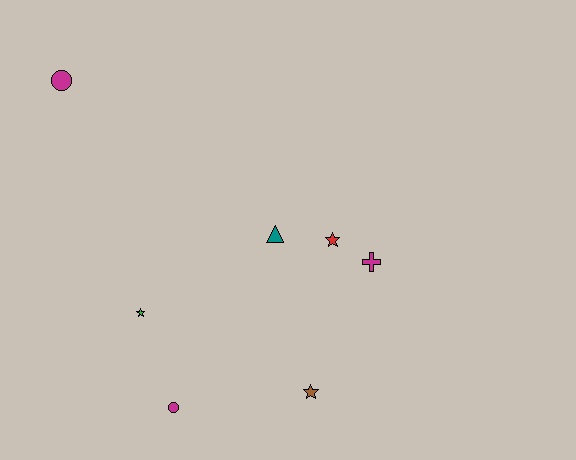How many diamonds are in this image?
There are no diamonds.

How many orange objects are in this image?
There are no orange objects.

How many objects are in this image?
There are 7 objects.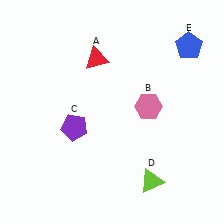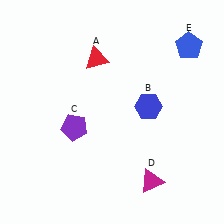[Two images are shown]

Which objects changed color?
B changed from pink to blue. D changed from lime to magenta.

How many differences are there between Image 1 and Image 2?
There are 2 differences between the two images.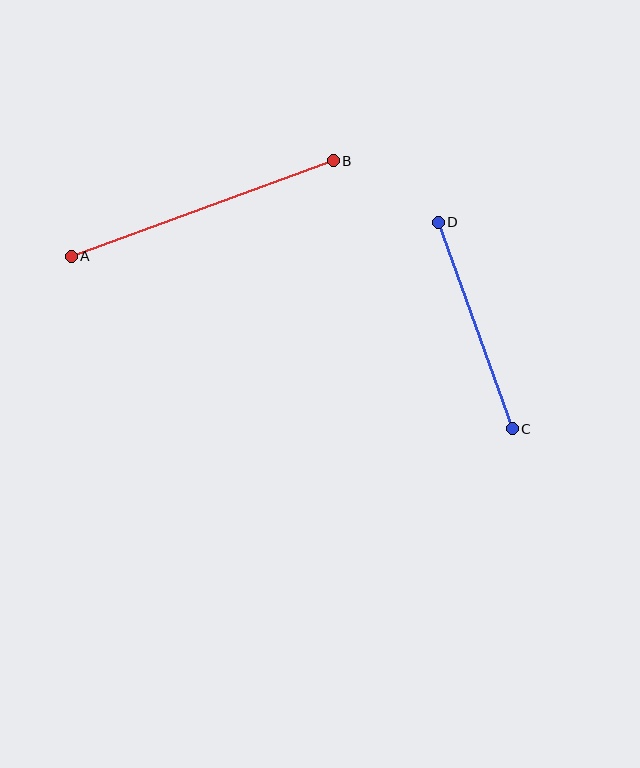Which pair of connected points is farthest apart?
Points A and B are farthest apart.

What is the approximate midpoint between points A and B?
The midpoint is at approximately (202, 209) pixels.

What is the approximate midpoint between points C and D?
The midpoint is at approximately (475, 326) pixels.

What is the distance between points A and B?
The distance is approximately 279 pixels.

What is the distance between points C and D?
The distance is approximately 219 pixels.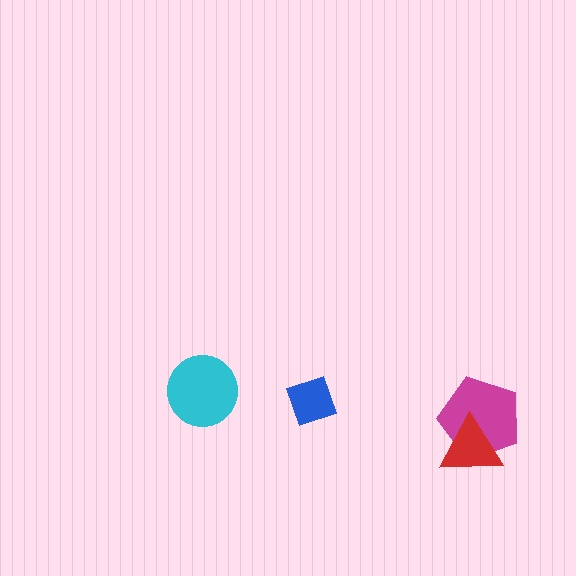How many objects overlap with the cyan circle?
0 objects overlap with the cyan circle.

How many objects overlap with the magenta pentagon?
1 object overlaps with the magenta pentagon.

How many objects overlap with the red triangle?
1 object overlaps with the red triangle.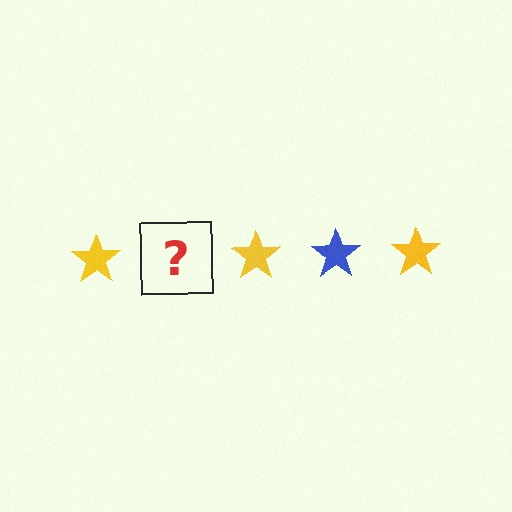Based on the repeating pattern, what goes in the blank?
The blank should be a blue star.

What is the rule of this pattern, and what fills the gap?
The rule is that the pattern cycles through yellow, blue stars. The gap should be filled with a blue star.